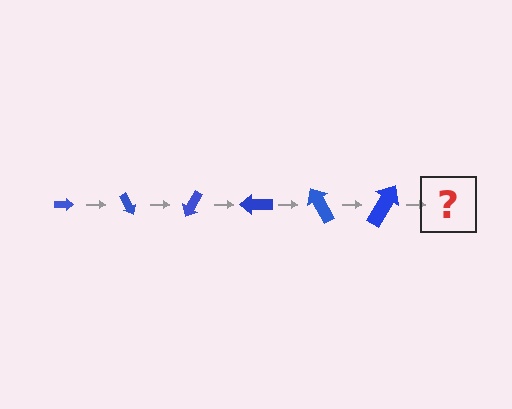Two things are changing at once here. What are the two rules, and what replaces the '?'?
The two rules are that the arrow grows larger each step and it rotates 60 degrees each step. The '?' should be an arrow, larger than the previous one and rotated 360 degrees from the start.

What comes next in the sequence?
The next element should be an arrow, larger than the previous one and rotated 360 degrees from the start.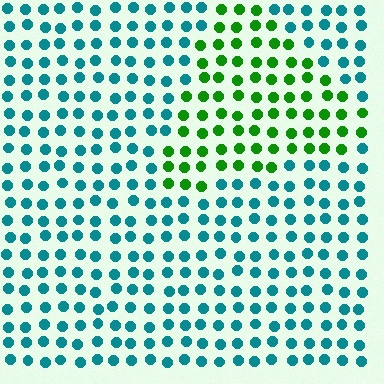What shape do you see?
I see a triangle.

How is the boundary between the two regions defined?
The boundary is defined purely by a slight shift in hue (about 64 degrees). Spacing, size, and orientation are identical on both sides.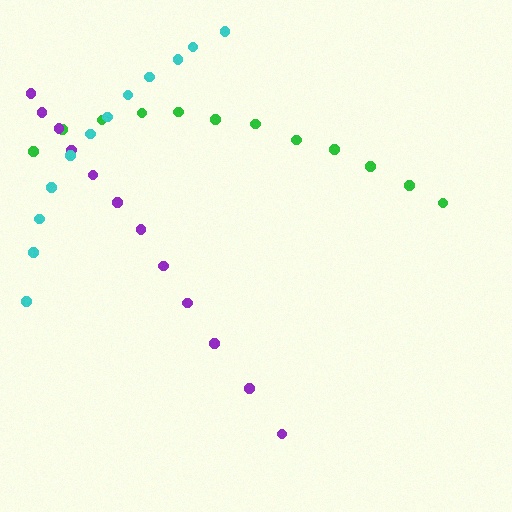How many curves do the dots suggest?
There are 3 distinct paths.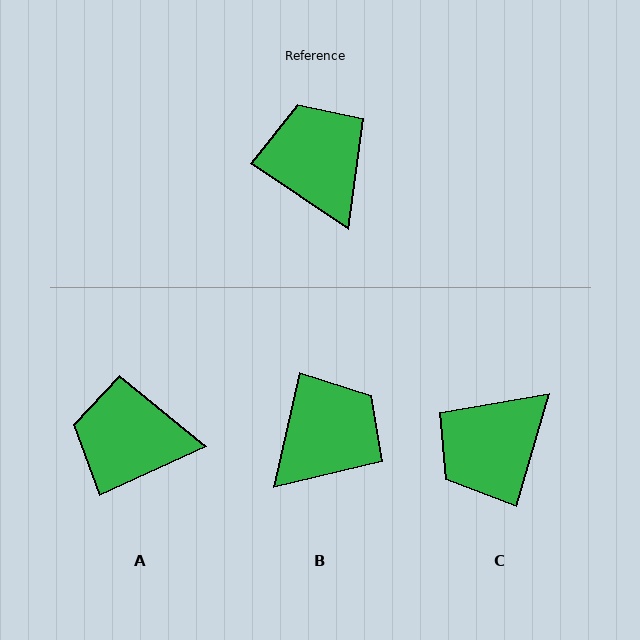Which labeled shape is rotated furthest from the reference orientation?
C, about 108 degrees away.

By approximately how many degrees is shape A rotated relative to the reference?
Approximately 59 degrees counter-clockwise.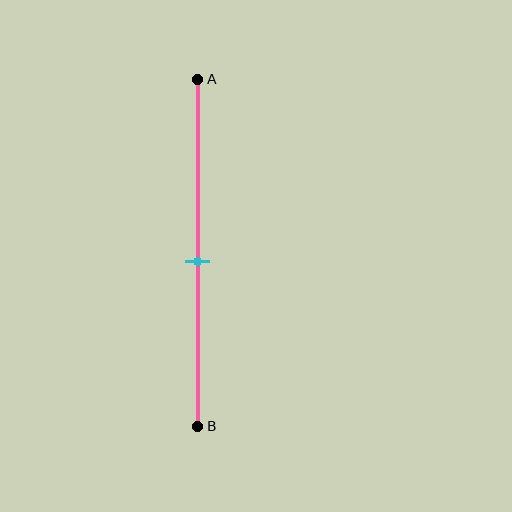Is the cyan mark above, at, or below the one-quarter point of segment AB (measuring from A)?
The cyan mark is below the one-quarter point of segment AB.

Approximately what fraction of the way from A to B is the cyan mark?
The cyan mark is approximately 50% of the way from A to B.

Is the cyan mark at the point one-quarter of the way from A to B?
No, the mark is at about 50% from A, not at the 25% one-quarter point.